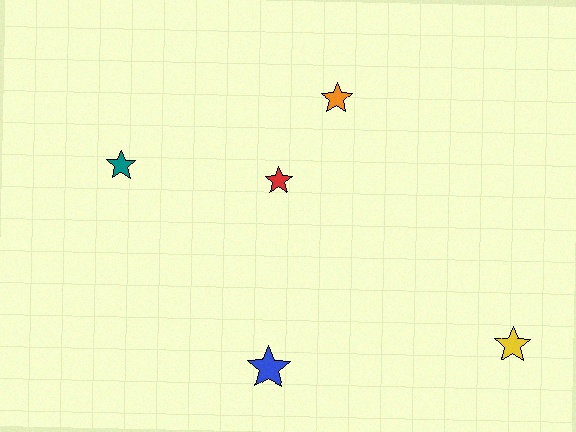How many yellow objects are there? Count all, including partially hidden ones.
There is 1 yellow object.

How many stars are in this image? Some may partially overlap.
There are 5 stars.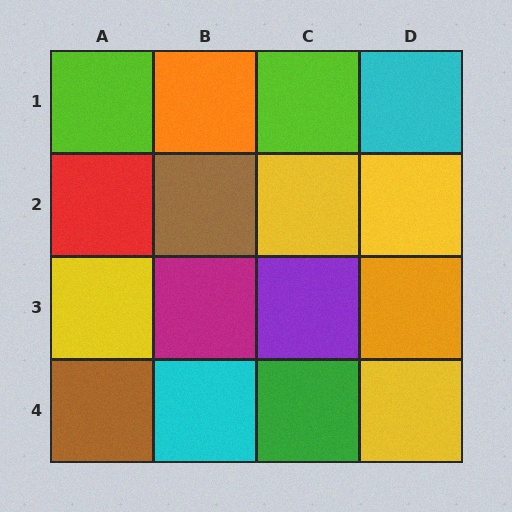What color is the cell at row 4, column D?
Yellow.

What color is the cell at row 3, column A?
Yellow.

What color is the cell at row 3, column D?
Orange.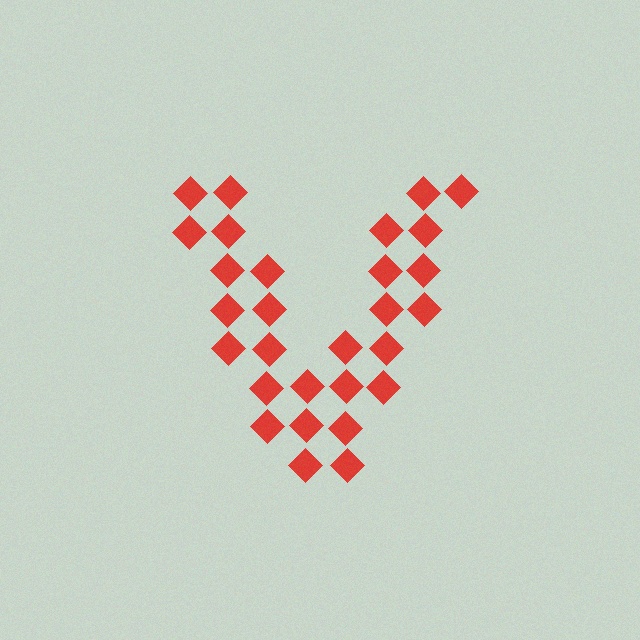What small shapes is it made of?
It is made of small diamonds.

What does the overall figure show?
The overall figure shows the letter V.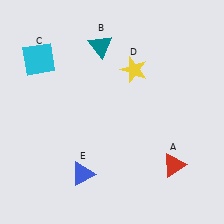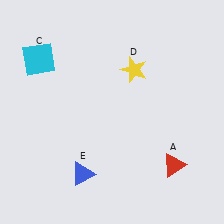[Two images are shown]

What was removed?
The teal triangle (B) was removed in Image 2.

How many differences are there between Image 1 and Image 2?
There is 1 difference between the two images.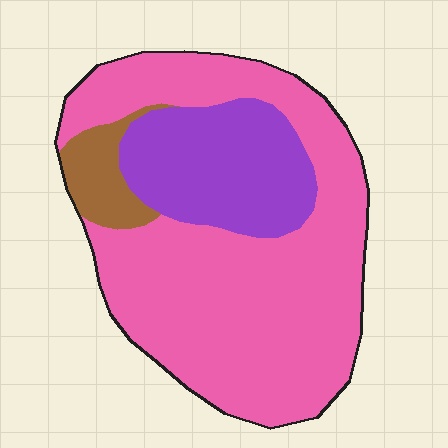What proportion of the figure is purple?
Purple covers about 25% of the figure.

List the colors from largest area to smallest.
From largest to smallest: pink, purple, brown.